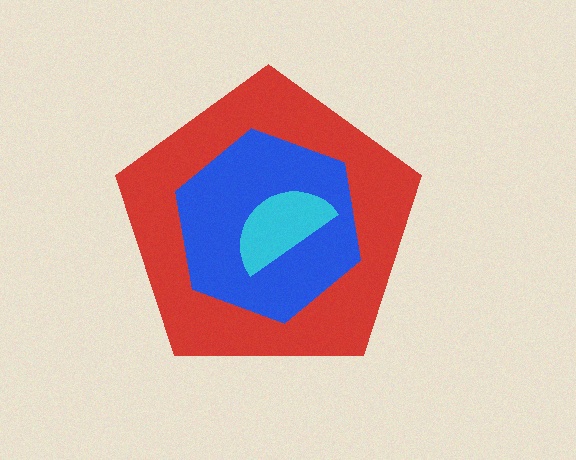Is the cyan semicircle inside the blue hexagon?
Yes.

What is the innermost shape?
The cyan semicircle.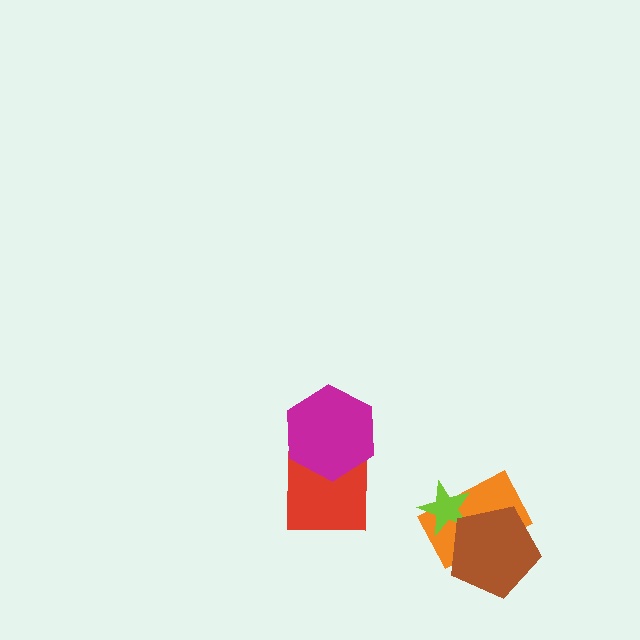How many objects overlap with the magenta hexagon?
1 object overlaps with the magenta hexagon.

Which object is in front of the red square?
The magenta hexagon is in front of the red square.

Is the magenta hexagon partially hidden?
No, no other shape covers it.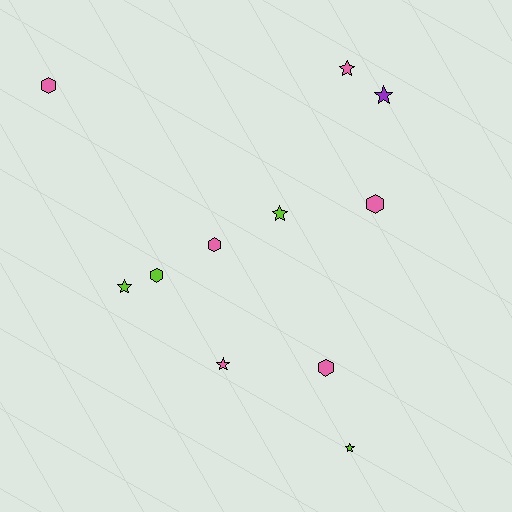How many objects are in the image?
There are 11 objects.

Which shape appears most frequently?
Star, with 6 objects.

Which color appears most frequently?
Pink, with 6 objects.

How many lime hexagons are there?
There is 1 lime hexagon.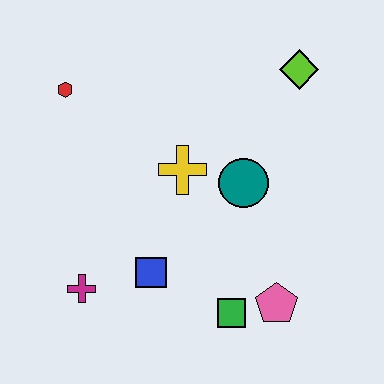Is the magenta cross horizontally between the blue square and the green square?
No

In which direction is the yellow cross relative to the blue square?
The yellow cross is above the blue square.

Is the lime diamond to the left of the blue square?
No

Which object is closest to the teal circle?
The yellow cross is closest to the teal circle.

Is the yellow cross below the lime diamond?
Yes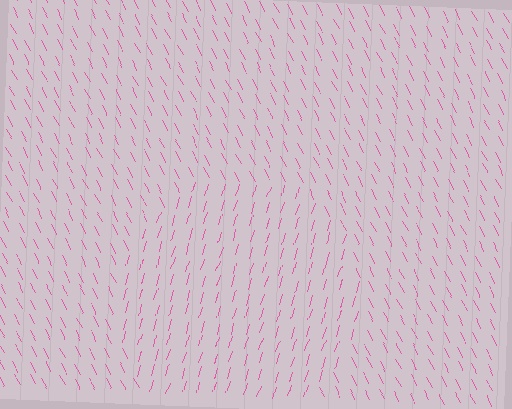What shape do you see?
I see a circle.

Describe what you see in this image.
The image is filled with small pink line segments. A circle region in the image has lines oriented differently from the surrounding lines, creating a visible texture boundary.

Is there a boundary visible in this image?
Yes, there is a texture boundary formed by a change in line orientation.